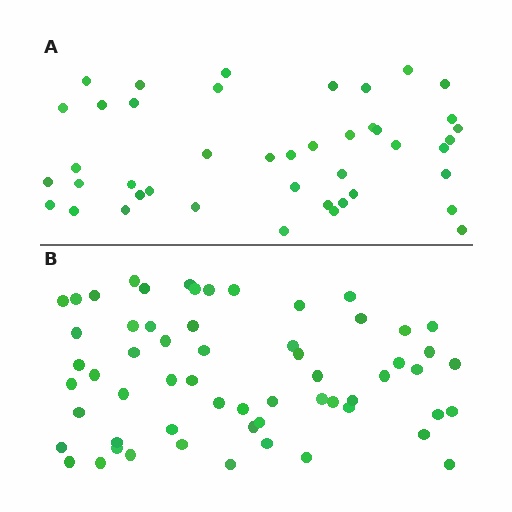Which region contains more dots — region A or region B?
Region B (the bottom region) has more dots.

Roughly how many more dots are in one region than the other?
Region B has approximately 15 more dots than region A.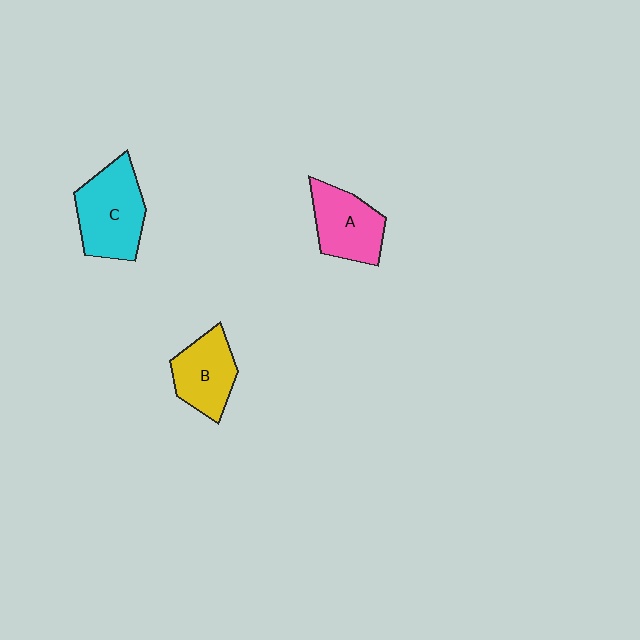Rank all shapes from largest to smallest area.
From largest to smallest: C (cyan), A (pink), B (yellow).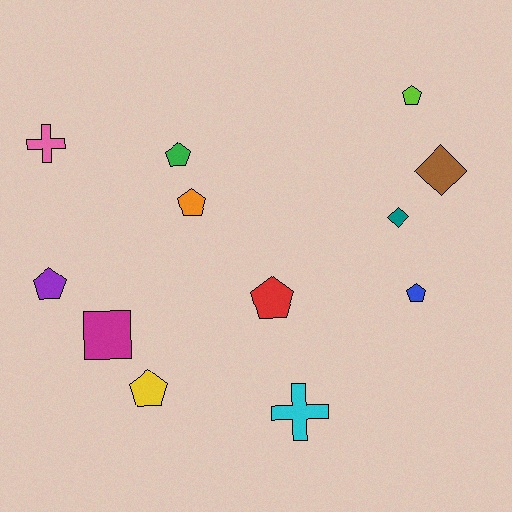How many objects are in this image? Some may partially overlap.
There are 12 objects.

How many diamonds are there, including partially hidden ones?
There are 2 diamonds.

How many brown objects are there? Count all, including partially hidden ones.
There is 1 brown object.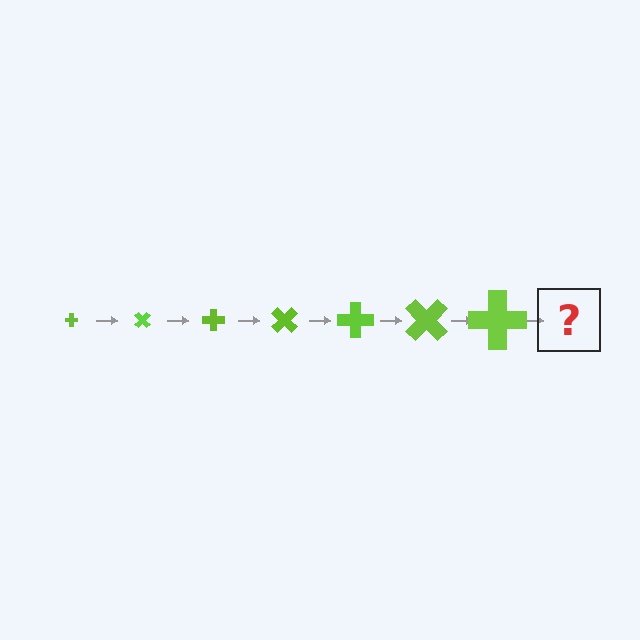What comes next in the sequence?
The next element should be a cross, larger than the previous one and rotated 315 degrees from the start.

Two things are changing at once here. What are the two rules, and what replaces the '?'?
The two rules are that the cross grows larger each step and it rotates 45 degrees each step. The '?' should be a cross, larger than the previous one and rotated 315 degrees from the start.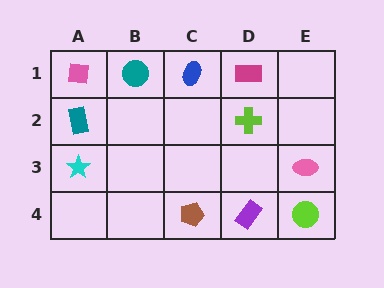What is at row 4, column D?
A purple rectangle.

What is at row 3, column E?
A pink ellipse.